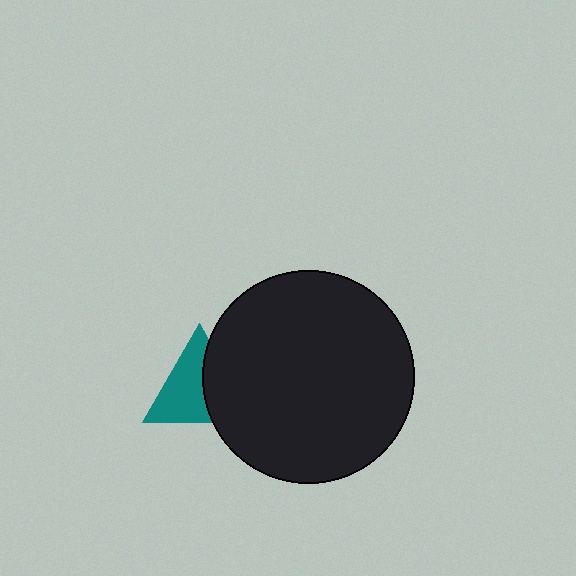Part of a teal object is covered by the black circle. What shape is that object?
It is a triangle.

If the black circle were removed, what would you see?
You would see the complete teal triangle.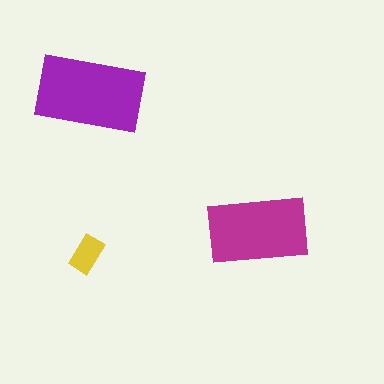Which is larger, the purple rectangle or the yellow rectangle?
The purple one.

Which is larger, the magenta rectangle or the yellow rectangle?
The magenta one.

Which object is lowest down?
The yellow rectangle is bottommost.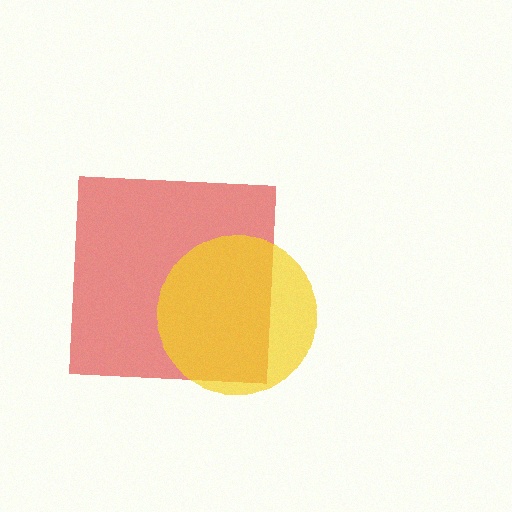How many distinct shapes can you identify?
There are 2 distinct shapes: a red square, a yellow circle.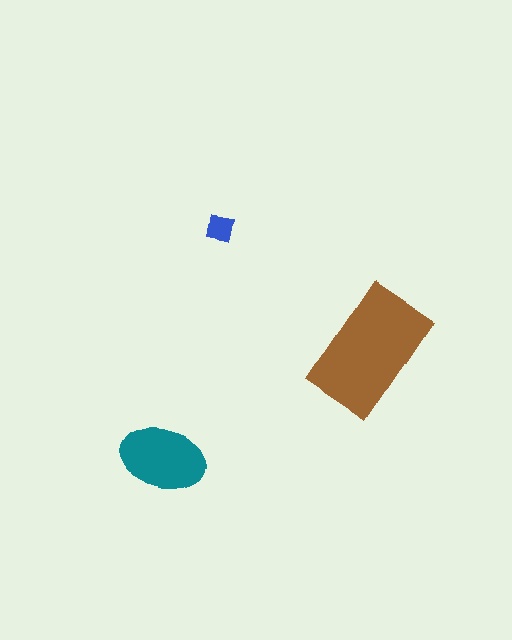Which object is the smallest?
The blue square.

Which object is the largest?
The brown rectangle.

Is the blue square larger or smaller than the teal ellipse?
Smaller.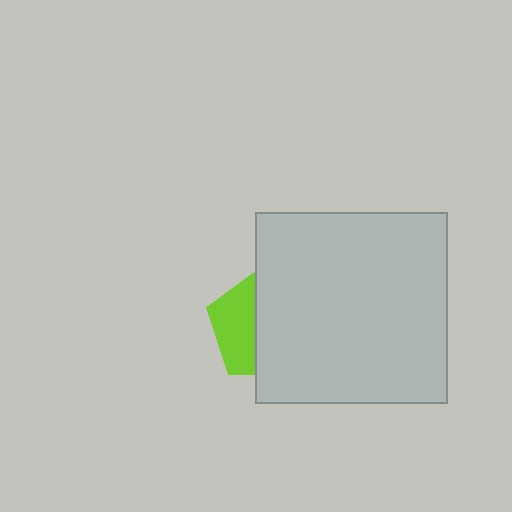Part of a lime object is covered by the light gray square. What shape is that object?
It is a pentagon.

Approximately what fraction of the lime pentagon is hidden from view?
Roughly 60% of the lime pentagon is hidden behind the light gray square.